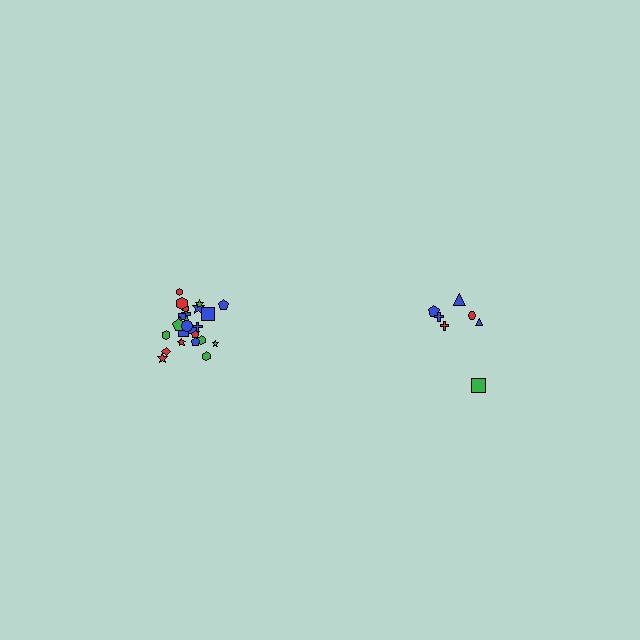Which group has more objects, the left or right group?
The left group.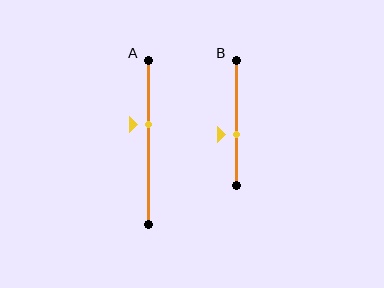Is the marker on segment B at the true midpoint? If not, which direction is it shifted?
No, the marker on segment B is shifted downward by about 9% of the segment length.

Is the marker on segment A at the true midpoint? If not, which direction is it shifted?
No, the marker on segment A is shifted upward by about 11% of the segment length.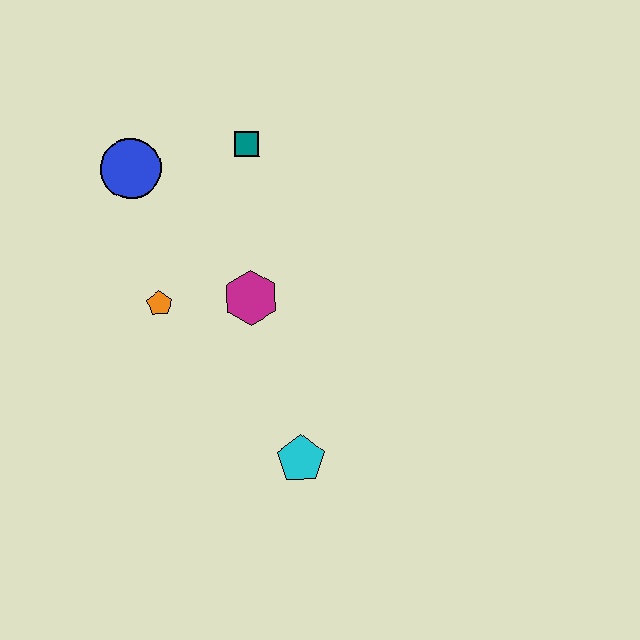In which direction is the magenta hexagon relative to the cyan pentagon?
The magenta hexagon is above the cyan pentagon.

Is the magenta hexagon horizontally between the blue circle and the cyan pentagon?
Yes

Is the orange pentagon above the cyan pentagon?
Yes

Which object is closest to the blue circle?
The teal square is closest to the blue circle.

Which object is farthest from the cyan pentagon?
The blue circle is farthest from the cyan pentagon.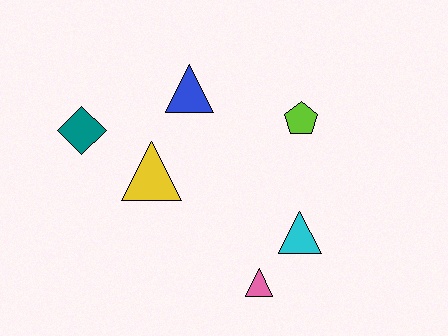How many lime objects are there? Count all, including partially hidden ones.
There is 1 lime object.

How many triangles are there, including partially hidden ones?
There are 4 triangles.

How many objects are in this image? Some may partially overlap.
There are 6 objects.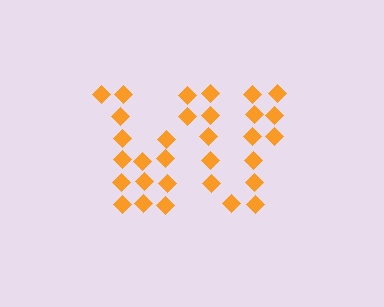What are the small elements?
The small elements are diamonds.